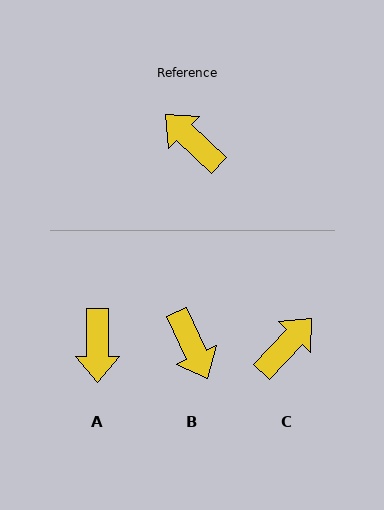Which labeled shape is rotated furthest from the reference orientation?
B, about 159 degrees away.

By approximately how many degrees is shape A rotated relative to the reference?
Approximately 133 degrees counter-clockwise.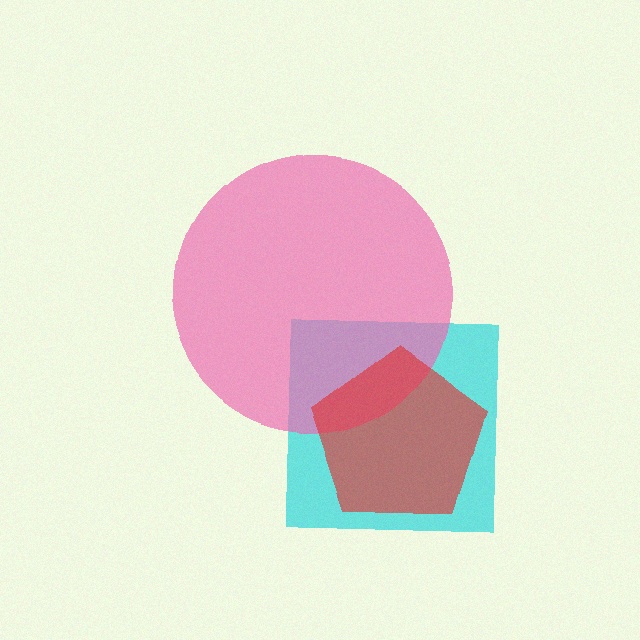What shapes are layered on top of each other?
The layered shapes are: a cyan square, a pink circle, a red pentagon.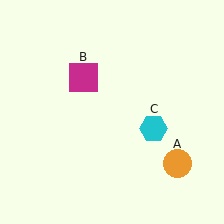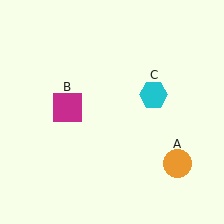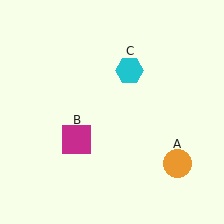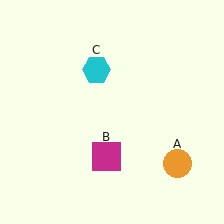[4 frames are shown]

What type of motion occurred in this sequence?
The magenta square (object B), cyan hexagon (object C) rotated counterclockwise around the center of the scene.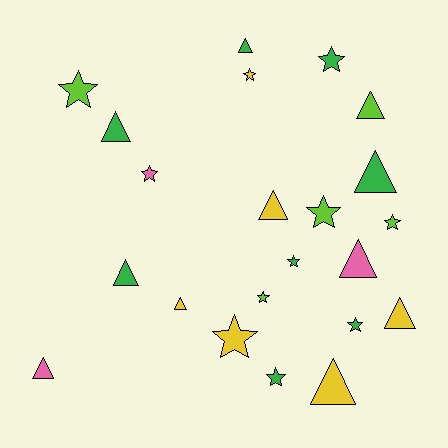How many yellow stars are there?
There are 2 yellow stars.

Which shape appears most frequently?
Triangle, with 11 objects.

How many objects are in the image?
There are 22 objects.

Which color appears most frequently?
Green, with 8 objects.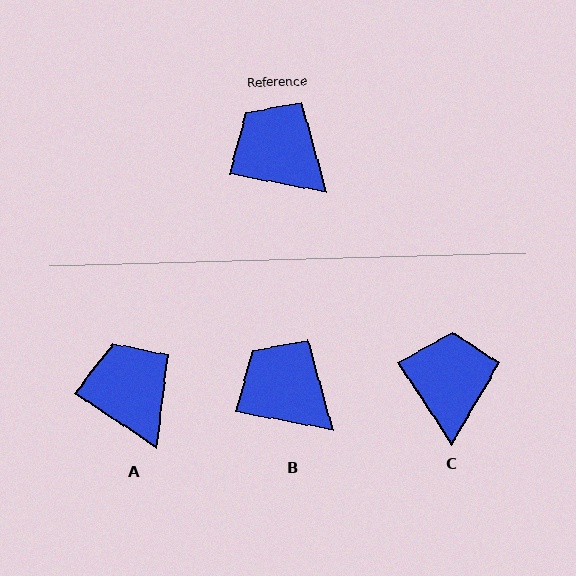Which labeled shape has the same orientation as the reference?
B.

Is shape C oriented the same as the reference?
No, it is off by about 45 degrees.